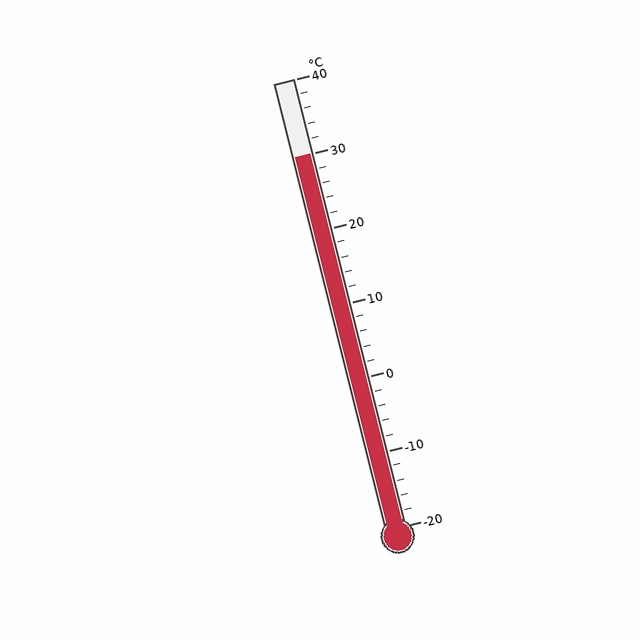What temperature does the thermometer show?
The thermometer shows approximately 30°C.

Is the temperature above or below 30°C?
The temperature is at 30°C.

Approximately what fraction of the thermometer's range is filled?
The thermometer is filled to approximately 85% of its range.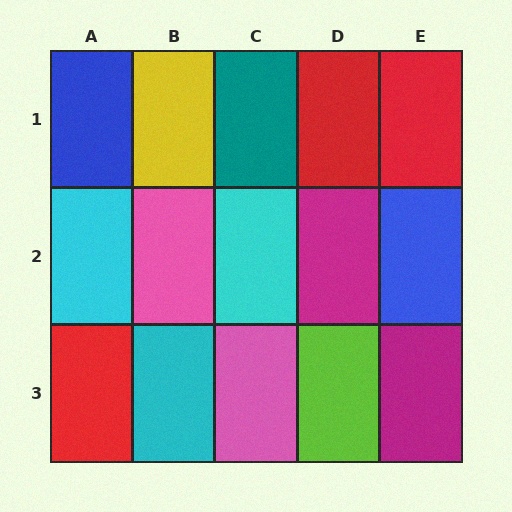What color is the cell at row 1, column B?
Yellow.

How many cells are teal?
1 cell is teal.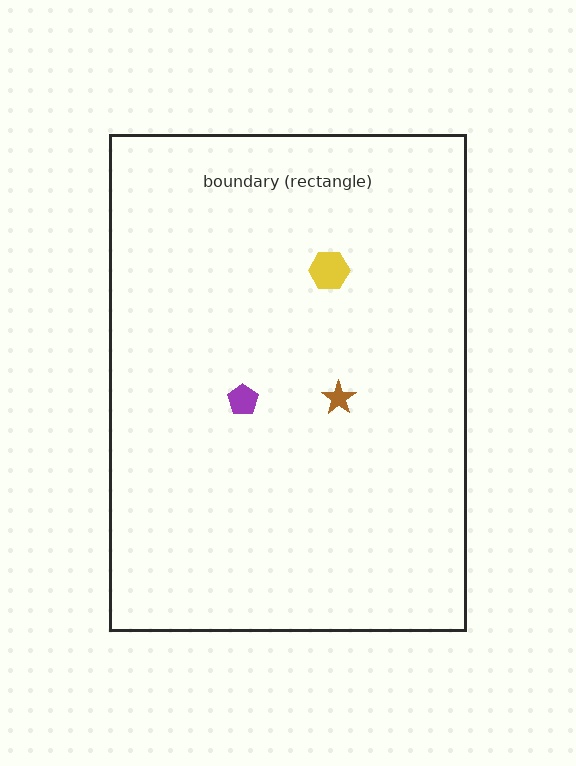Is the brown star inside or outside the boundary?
Inside.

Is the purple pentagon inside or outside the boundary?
Inside.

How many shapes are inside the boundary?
3 inside, 0 outside.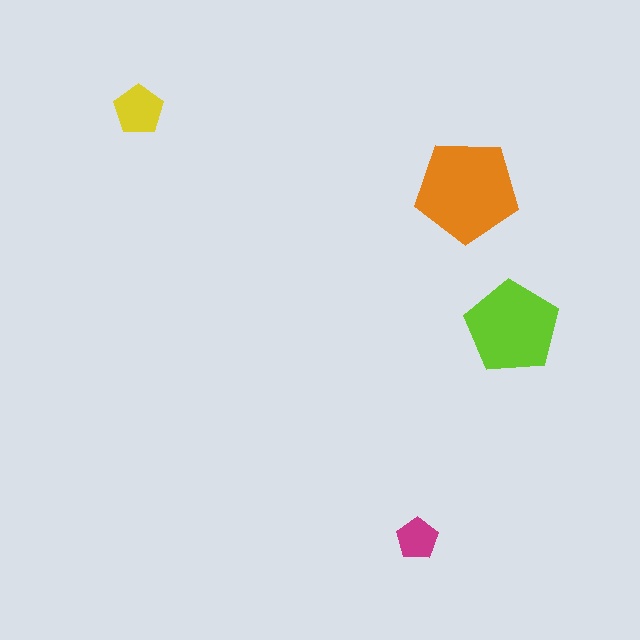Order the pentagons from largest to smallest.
the orange one, the lime one, the yellow one, the magenta one.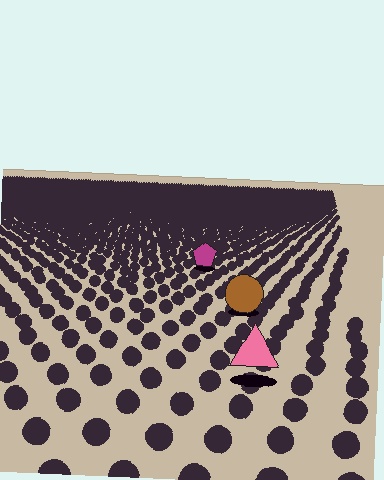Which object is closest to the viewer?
The pink triangle is closest. The texture marks near it are larger and more spread out.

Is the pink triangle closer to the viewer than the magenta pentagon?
Yes. The pink triangle is closer — you can tell from the texture gradient: the ground texture is coarser near it.